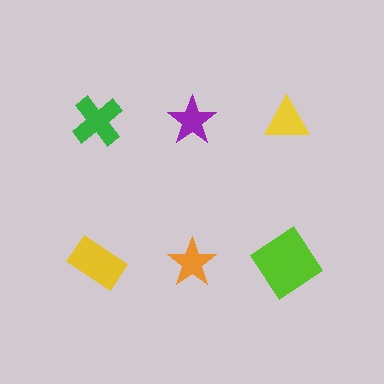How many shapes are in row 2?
3 shapes.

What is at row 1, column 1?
A green cross.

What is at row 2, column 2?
An orange star.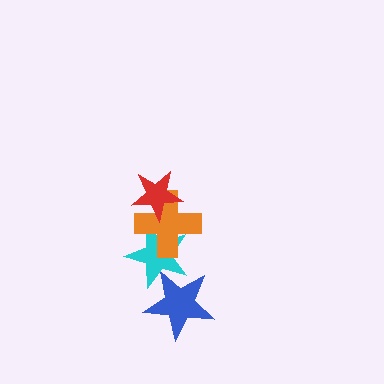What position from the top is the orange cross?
The orange cross is 2nd from the top.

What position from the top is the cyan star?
The cyan star is 3rd from the top.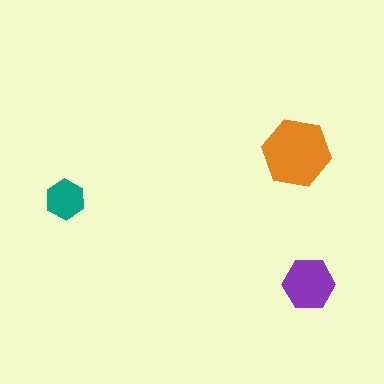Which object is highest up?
The orange hexagon is topmost.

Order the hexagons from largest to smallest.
the orange one, the purple one, the teal one.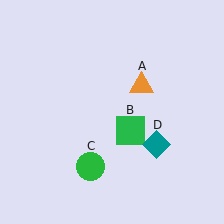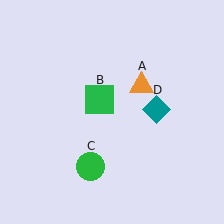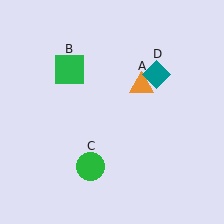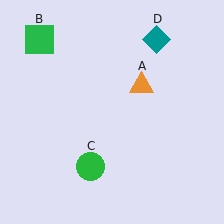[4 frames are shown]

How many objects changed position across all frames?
2 objects changed position: green square (object B), teal diamond (object D).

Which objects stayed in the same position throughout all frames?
Orange triangle (object A) and green circle (object C) remained stationary.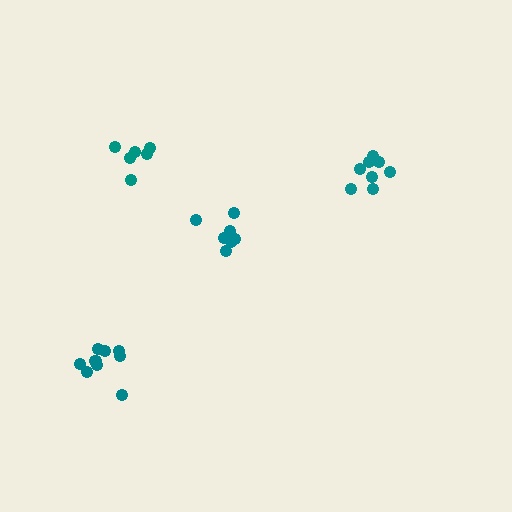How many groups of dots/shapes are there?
There are 4 groups.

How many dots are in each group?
Group 1: 8 dots, Group 2: 9 dots, Group 3: 8 dots, Group 4: 6 dots (31 total).